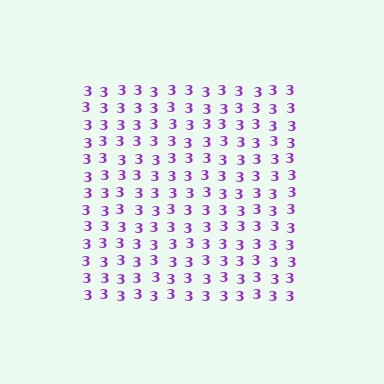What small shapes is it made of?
It is made of small digit 3's.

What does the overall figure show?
The overall figure shows a square.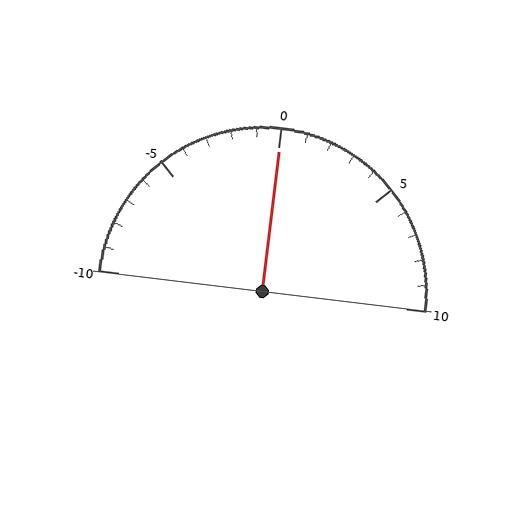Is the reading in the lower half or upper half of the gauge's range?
The reading is in the upper half of the range (-10 to 10).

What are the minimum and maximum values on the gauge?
The gauge ranges from -10 to 10.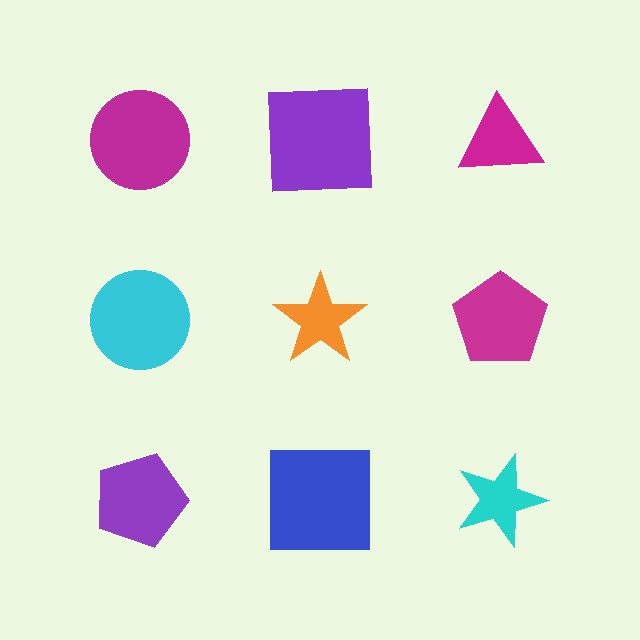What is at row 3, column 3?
A cyan star.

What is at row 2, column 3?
A magenta pentagon.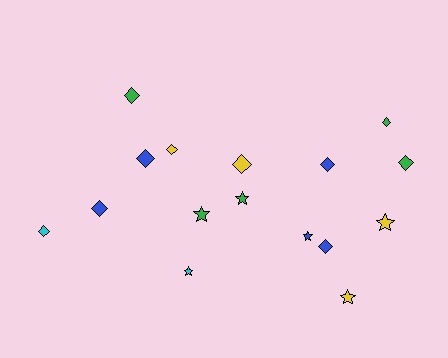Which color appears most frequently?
Green, with 5 objects.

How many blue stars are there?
There is 1 blue star.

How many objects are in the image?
There are 16 objects.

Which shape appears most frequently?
Diamond, with 10 objects.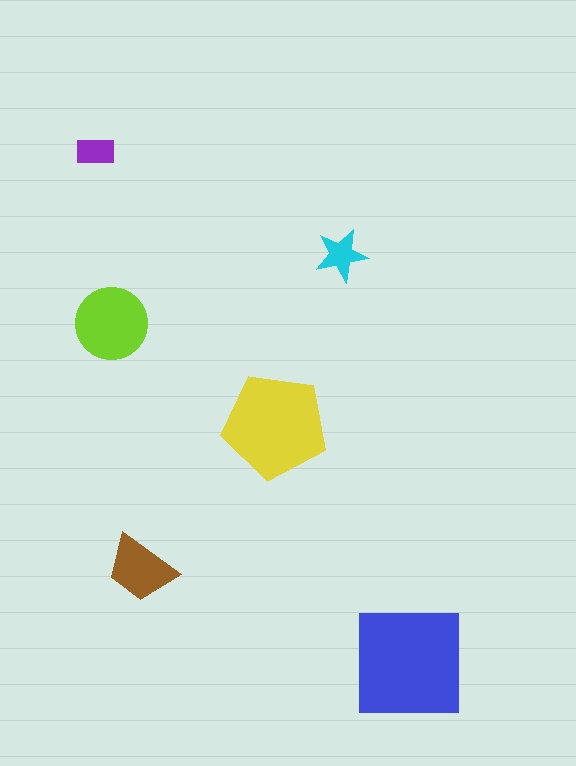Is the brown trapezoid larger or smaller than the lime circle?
Smaller.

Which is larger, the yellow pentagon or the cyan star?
The yellow pentagon.